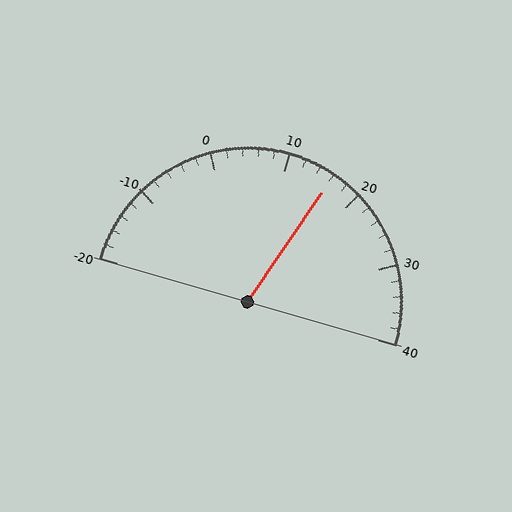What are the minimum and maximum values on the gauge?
The gauge ranges from -20 to 40.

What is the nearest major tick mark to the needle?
The nearest major tick mark is 20.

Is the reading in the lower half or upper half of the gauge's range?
The reading is in the upper half of the range (-20 to 40).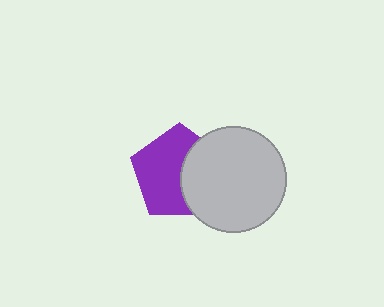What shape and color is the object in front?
The object in front is a light gray circle.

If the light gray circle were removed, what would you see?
You would see the complete purple pentagon.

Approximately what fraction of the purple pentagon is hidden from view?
Roughly 40% of the purple pentagon is hidden behind the light gray circle.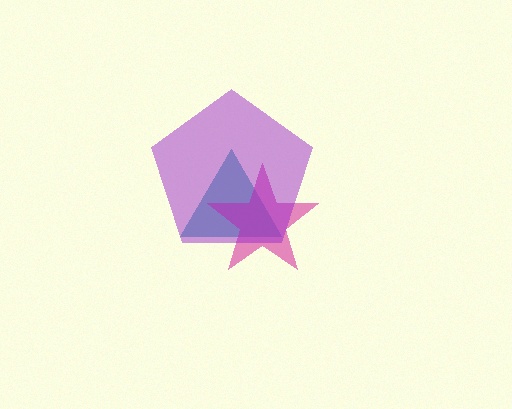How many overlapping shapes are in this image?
There are 3 overlapping shapes in the image.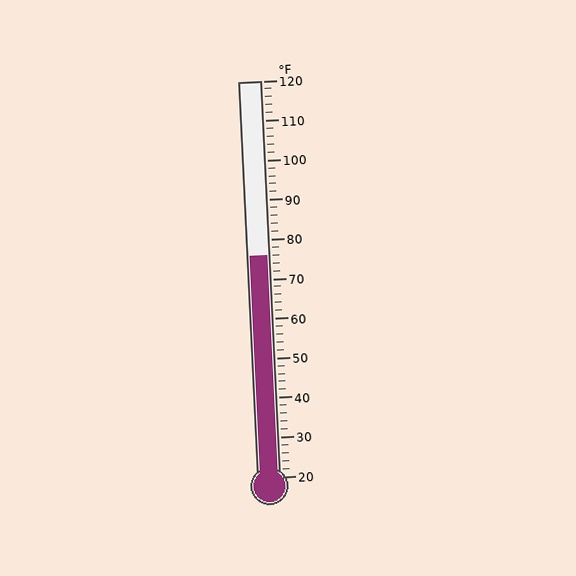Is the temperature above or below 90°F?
The temperature is below 90°F.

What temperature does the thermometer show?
The thermometer shows approximately 76°F.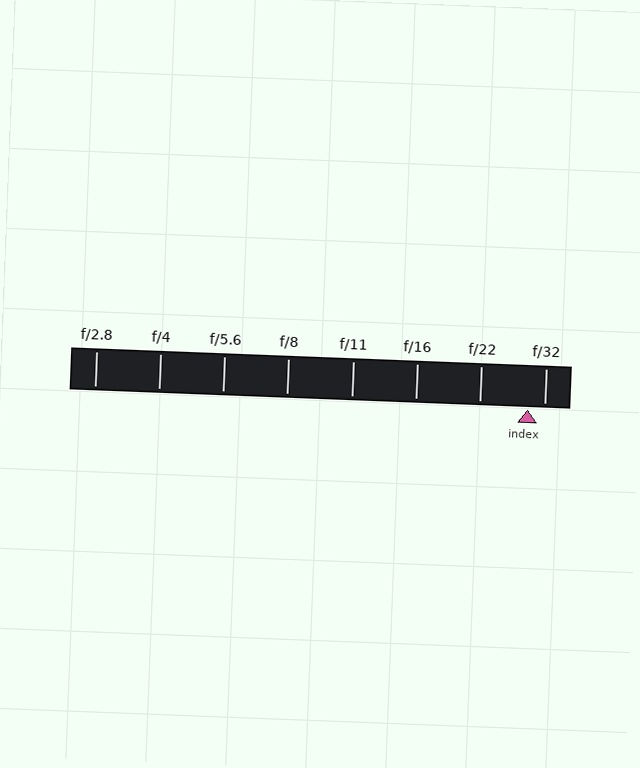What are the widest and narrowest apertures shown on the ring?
The widest aperture shown is f/2.8 and the narrowest is f/32.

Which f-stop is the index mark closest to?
The index mark is closest to f/32.